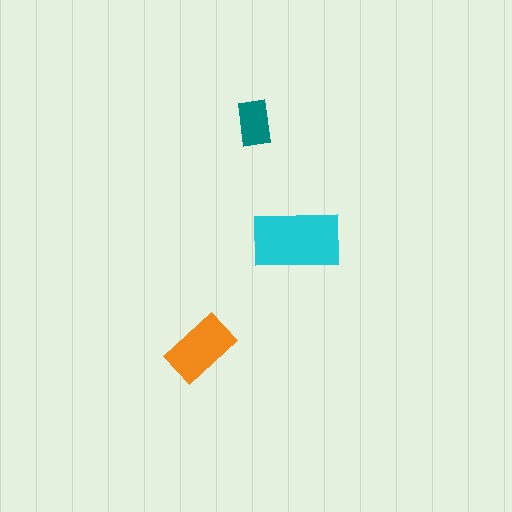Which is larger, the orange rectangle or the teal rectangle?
The orange one.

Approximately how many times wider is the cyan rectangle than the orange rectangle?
About 1.5 times wider.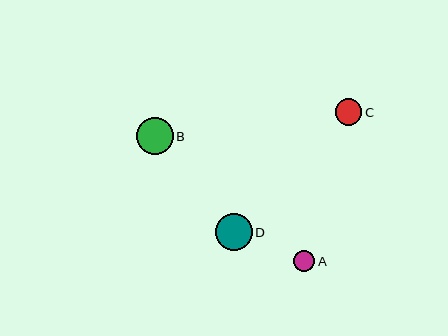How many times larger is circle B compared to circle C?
Circle B is approximately 1.4 times the size of circle C.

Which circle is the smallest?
Circle A is the smallest with a size of approximately 21 pixels.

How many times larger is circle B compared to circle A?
Circle B is approximately 1.7 times the size of circle A.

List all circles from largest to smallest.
From largest to smallest: D, B, C, A.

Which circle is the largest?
Circle D is the largest with a size of approximately 37 pixels.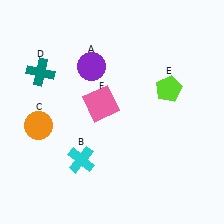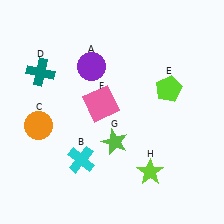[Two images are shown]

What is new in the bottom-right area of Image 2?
A lime star (G) was added in the bottom-right area of Image 2.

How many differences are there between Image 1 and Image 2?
There are 2 differences between the two images.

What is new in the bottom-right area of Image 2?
A lime star (H) was added in the bottom-right area of Image 2.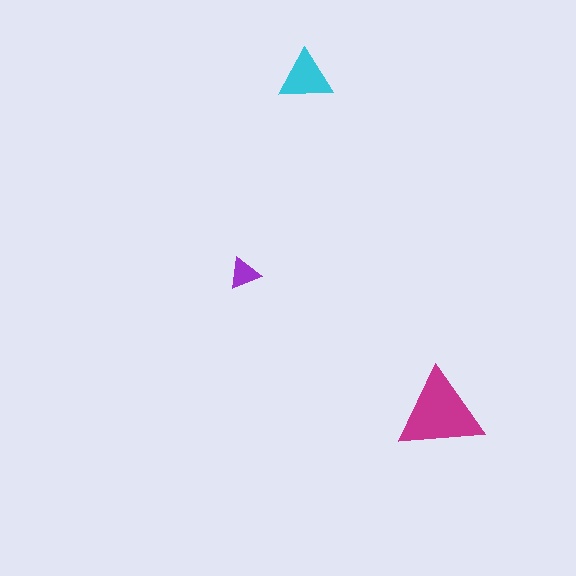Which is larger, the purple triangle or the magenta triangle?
The magenta one.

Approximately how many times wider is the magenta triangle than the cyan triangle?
About 1.5 times wider.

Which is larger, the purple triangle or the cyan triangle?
The cyan one.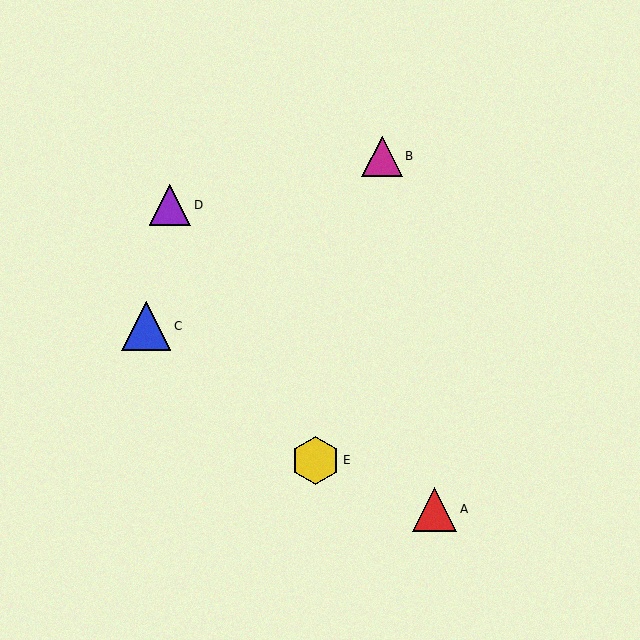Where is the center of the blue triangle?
The center of the blue triangle is at (146, 326).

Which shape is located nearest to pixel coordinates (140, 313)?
The blue triangle (labeled C) at (146, 326) is nearest to that location.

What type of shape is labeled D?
Shape D is a purple triangle.